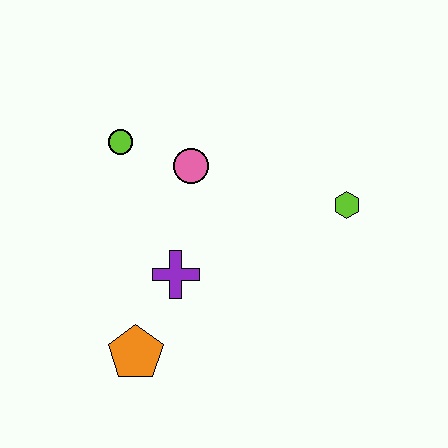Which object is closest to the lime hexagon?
The pink circle is closest to the lime hexagon.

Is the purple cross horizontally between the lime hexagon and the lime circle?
Yes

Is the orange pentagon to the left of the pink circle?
Yes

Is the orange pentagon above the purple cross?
No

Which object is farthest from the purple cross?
The lime hexagon is farthest from the purple cross.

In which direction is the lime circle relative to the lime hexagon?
The lime circle is to the left of the lime hexagon.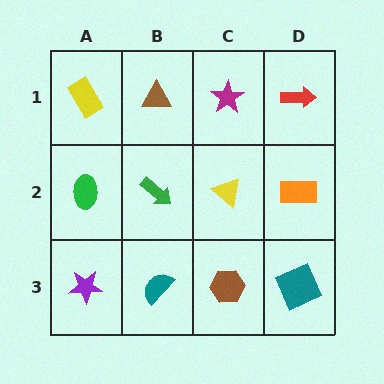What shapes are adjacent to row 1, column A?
A green ellipse (row 2, column A), a brown triangle (row 1, column B).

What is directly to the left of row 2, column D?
A yellow triangle.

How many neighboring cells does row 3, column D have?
2.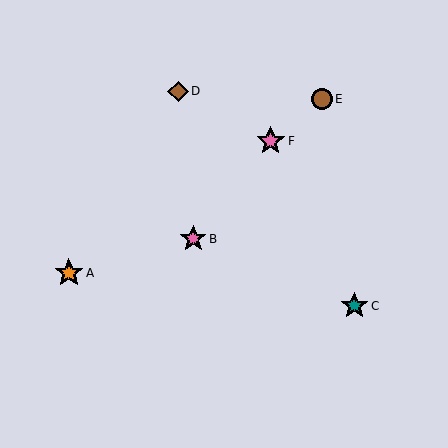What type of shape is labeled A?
Shape A is an orange star.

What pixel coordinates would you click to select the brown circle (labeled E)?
Click at (322, 99) to select the brown circle E.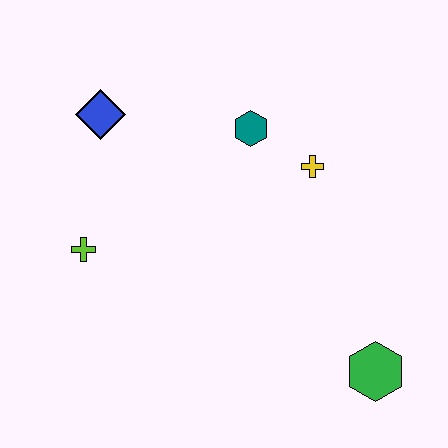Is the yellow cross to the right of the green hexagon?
No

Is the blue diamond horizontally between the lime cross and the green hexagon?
Yes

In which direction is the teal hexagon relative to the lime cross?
The teal hexagon is to the right of the lime cross.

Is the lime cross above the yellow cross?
No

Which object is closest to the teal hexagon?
The yellow cross is closest to the teal hexagon.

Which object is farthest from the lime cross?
The green hexagon is farthest from the lime cross.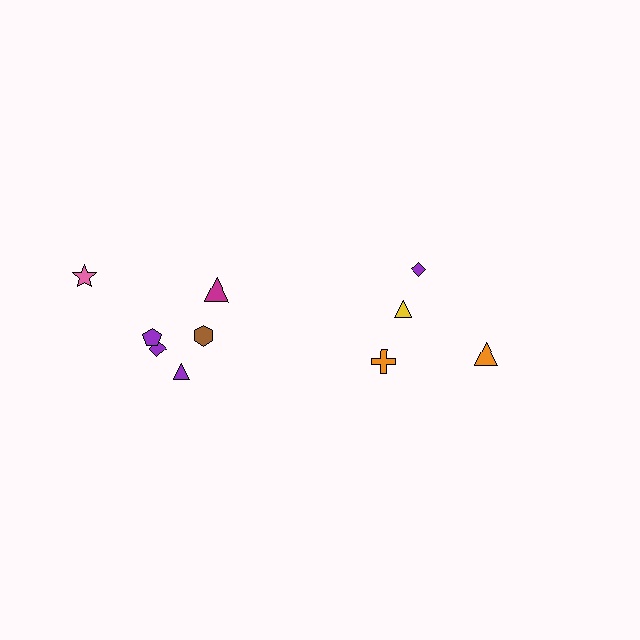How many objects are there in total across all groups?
There are 10 objects.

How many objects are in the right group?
There are 4 objects.